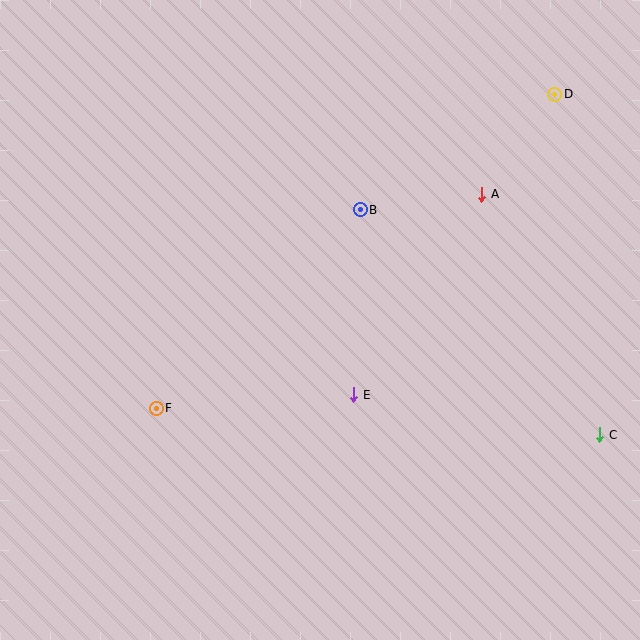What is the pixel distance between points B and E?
The distance between B and E is 185 pixels.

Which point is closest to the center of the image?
Point E at (354, 395) is closest to the center.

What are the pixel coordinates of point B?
Point B is at (360, 210).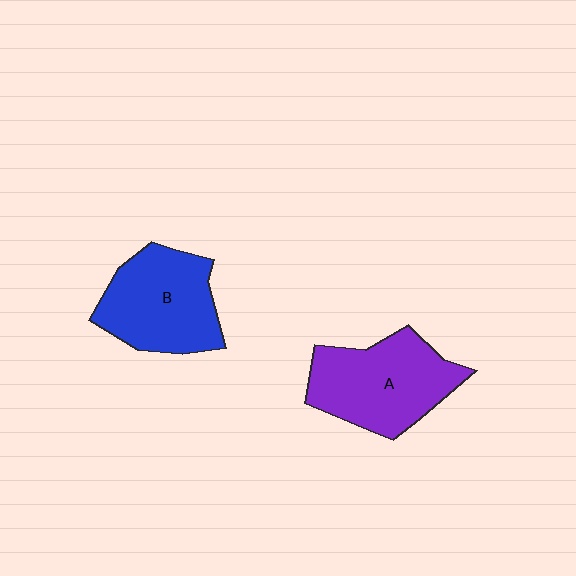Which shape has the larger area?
Shape A (purple).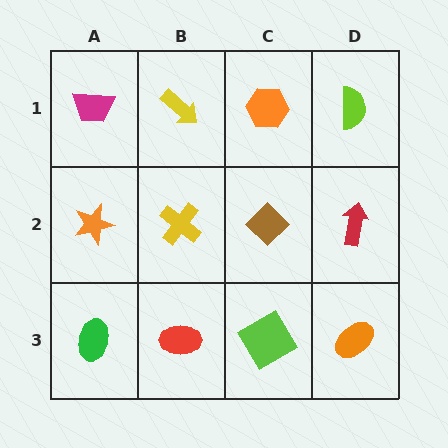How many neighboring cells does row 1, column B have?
3.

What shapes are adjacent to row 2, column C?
An orange hexagon (row 1, column C), a lime diamond (row 3, column C), a yellow cross (row 2, column B), a red arrow (row 2, column D).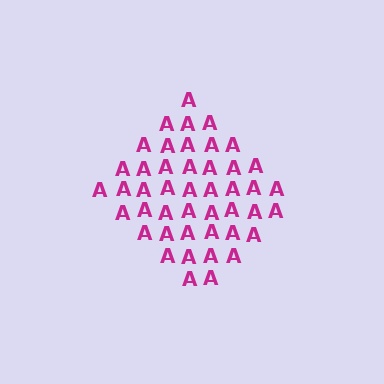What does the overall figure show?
The overall figure shows a diamond.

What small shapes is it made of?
It is made of small letter A's.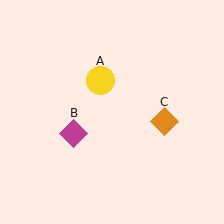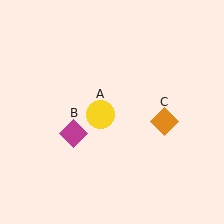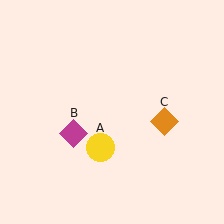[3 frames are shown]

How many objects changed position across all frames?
1 object changed position: yellow circle (object A).